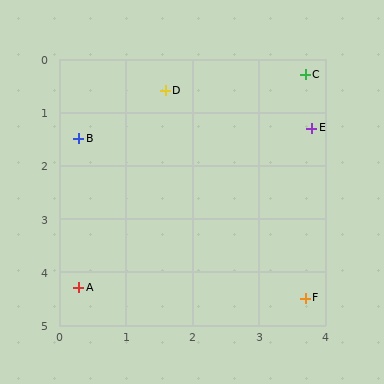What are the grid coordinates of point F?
Point F is at approximately (3.7, 4.5).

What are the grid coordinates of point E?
Point E is at approximately (3.8, 1.3).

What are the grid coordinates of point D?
Point D is at approximately (1.6, 0.6).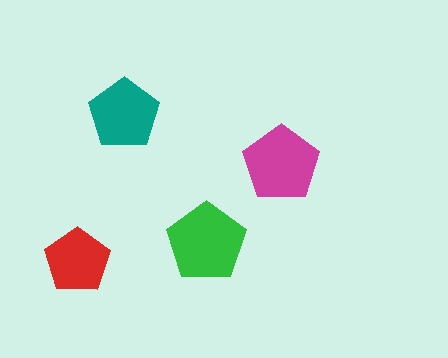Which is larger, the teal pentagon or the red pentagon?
The teal one.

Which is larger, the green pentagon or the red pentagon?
The green one.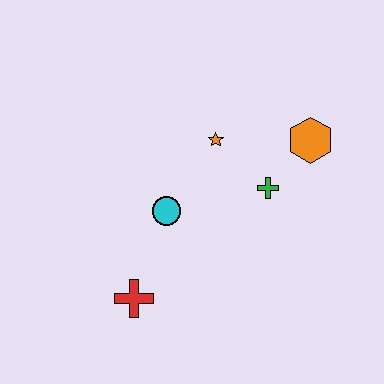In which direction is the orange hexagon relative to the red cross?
The orange hexagon is to the right of the red cross.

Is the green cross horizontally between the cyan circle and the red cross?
No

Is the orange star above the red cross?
Yes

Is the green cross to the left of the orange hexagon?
Yes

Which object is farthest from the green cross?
The red cross is farthest from the green cross.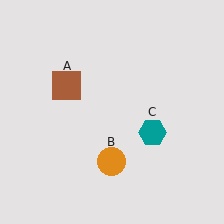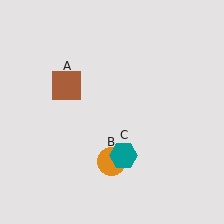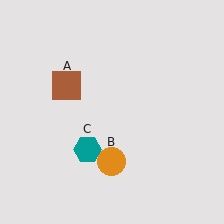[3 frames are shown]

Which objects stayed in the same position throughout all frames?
Brown square (object A) and orange circle (object B) remained stationary.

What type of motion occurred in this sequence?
The teal hexagon (object C) rotated clockwise around the center of the scene.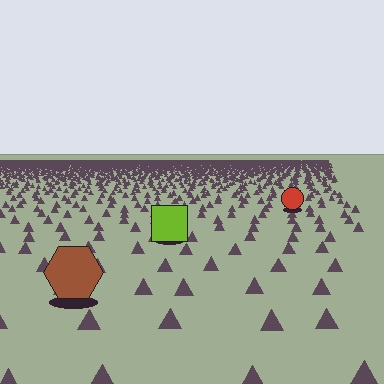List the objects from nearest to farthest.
From nearest to farthest: the brown hexagon, the lime square, the red circle.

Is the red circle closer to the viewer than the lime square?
No. The lime square is closer — you can tell from the texture gradient: the ground texture is coarser near it.